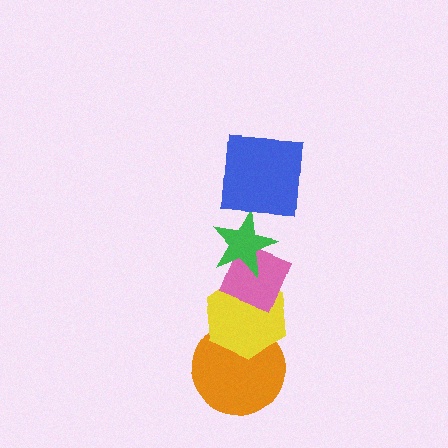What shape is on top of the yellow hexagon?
The pink diamond is on top of the yellow hexagon.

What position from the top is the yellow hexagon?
The yellow hexagon is 4th from the top.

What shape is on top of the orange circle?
The yellow hexagon is on top of the orange circle.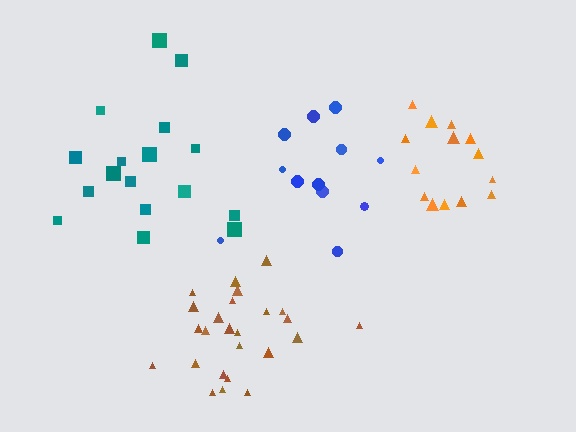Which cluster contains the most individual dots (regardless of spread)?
Brown (25).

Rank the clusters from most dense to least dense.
orange, brown, blue, teal.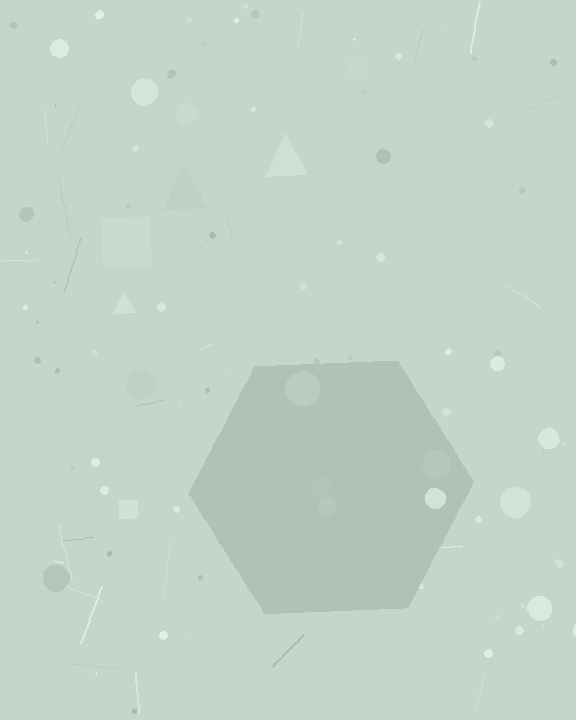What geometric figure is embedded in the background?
A hexagon is embedded in the background.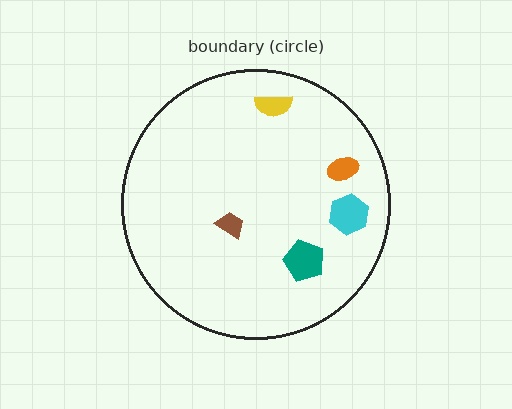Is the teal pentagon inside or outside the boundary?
Inside.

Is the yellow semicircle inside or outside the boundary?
Inside.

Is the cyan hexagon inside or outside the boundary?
Inside.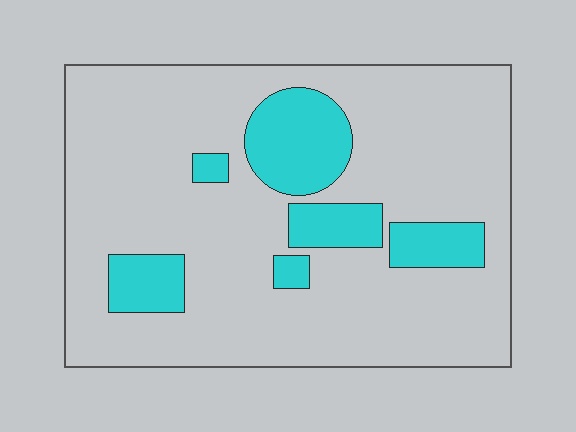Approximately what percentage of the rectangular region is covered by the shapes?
Approximately 20%.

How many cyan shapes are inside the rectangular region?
6.